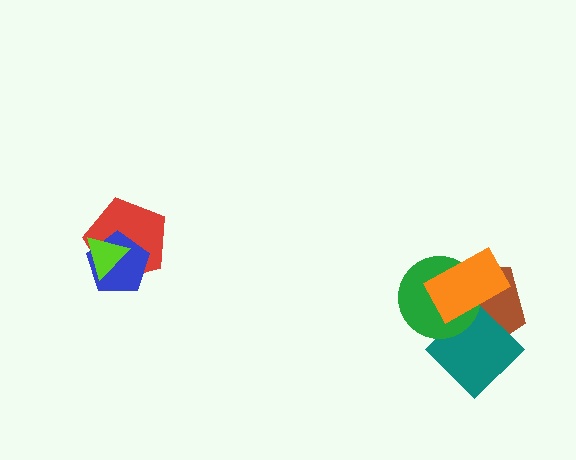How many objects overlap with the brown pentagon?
3 objects overlap with the brown pentagon.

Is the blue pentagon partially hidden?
Yes, it is partially covered by another shape.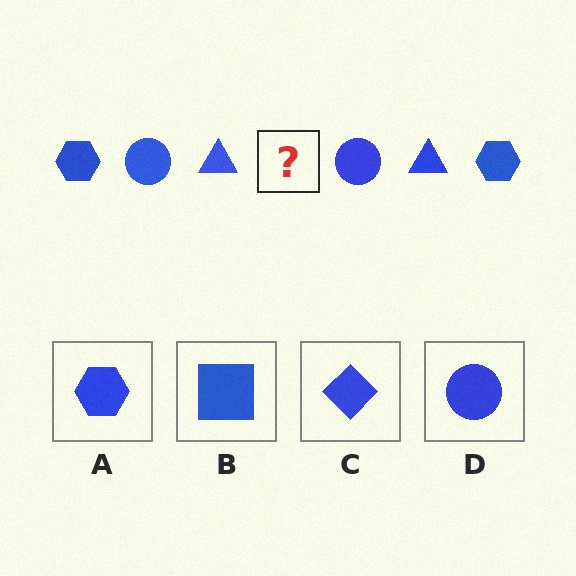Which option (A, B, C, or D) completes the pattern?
A.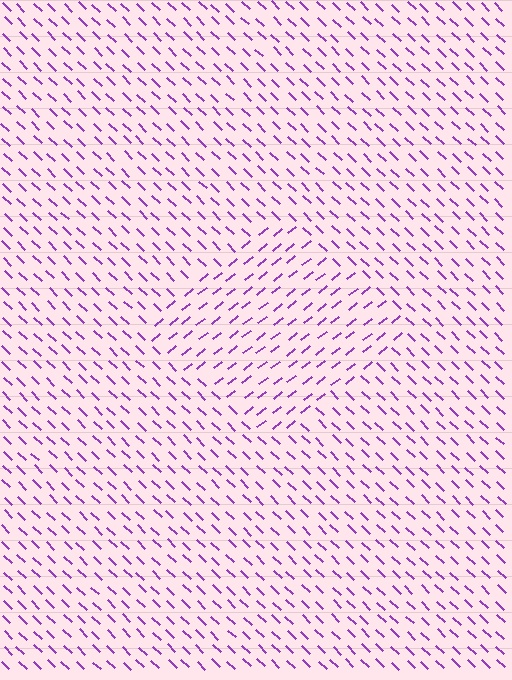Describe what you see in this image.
The image is filled with small purple line segments. A diamond region in the image has lines oriented differently from the surrounding lines, creating a visible texture boundary.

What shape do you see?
I see a diamond.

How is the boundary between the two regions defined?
The boundary is defined purely by a change in line orientation (approximately 82 degrees difference). All lines are the same color and thickness.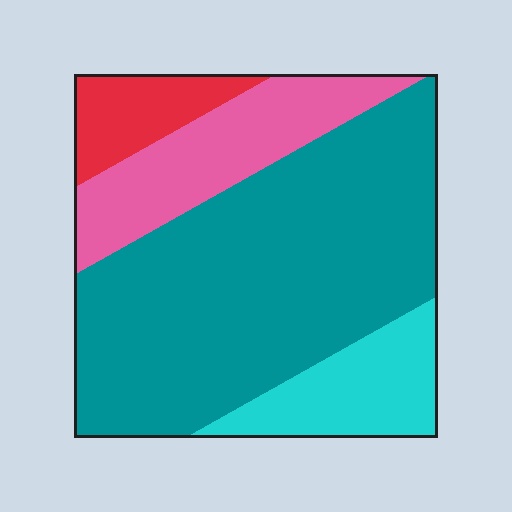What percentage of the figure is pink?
Pink takes up about one fifth (1/5) of the figure.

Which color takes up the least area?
Red, at roughly 10%.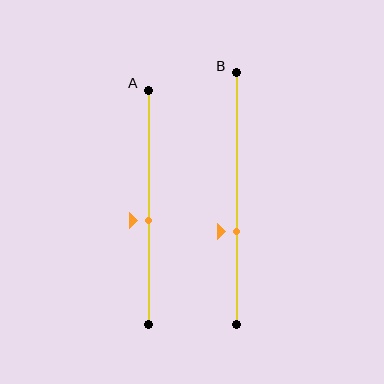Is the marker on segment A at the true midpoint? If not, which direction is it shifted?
No, the marker on segment A is shifted downward by about 6% of the segment length.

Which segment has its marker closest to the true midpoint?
Segment A has its marker closest to the true midpoint.